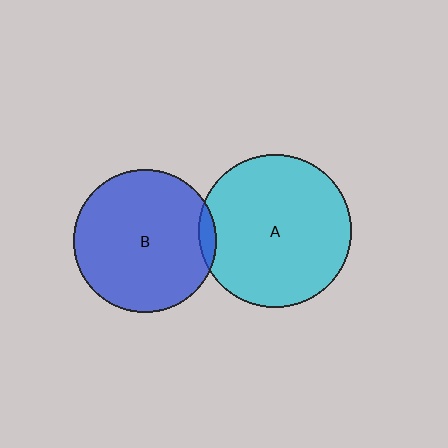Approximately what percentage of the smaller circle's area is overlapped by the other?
Approximately 5%.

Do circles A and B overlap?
Yes.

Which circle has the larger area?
Circle A (cyan).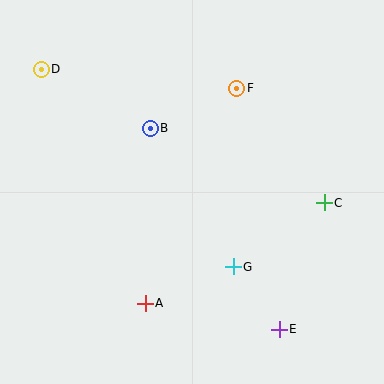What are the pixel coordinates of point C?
Point C is at (324, 203).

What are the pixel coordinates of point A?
Point A is at (145, 303).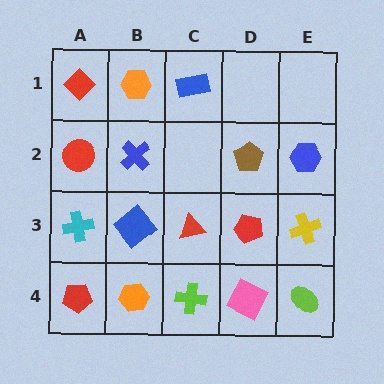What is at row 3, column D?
A red pentagon.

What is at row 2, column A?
A red circle.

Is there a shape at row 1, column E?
No, that cell is empty.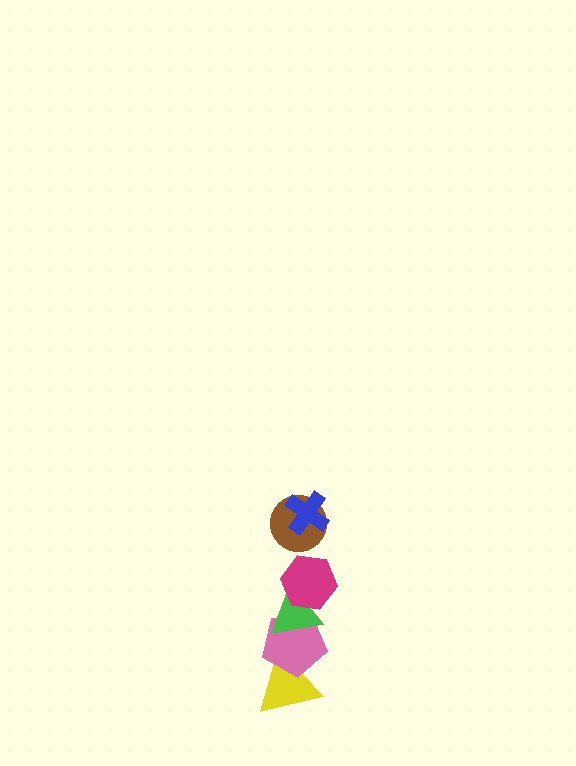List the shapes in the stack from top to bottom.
From top to bottom: the blue cross, the brown circle, the magenta hexagon, the green triangle, the pink pentagon, the yellow triangle.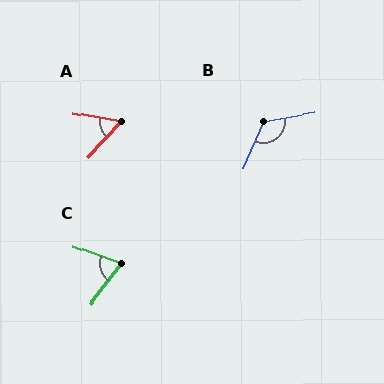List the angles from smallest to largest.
A (57°), C (72°), B (122°).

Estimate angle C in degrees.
Approximately 72 degrees.